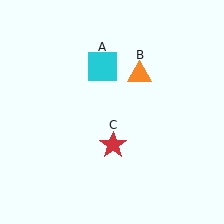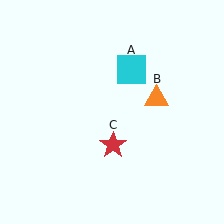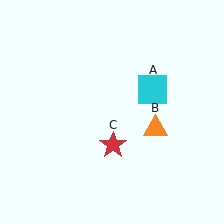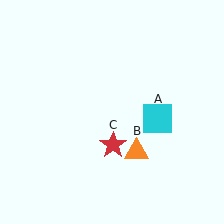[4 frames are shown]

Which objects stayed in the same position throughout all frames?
Red star (object C) remained stationary.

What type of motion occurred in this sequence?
The cyan square (object A), orange triangle (object B) rotated clockwise around the center of the scene.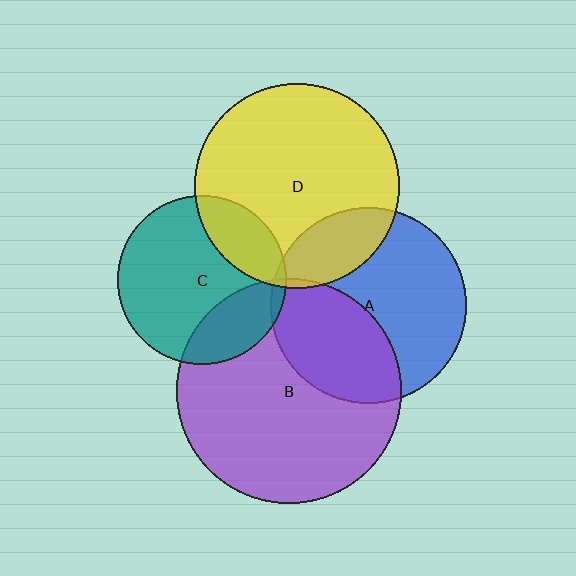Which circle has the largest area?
Circle B (purple).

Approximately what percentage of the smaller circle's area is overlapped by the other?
Approximately 5%.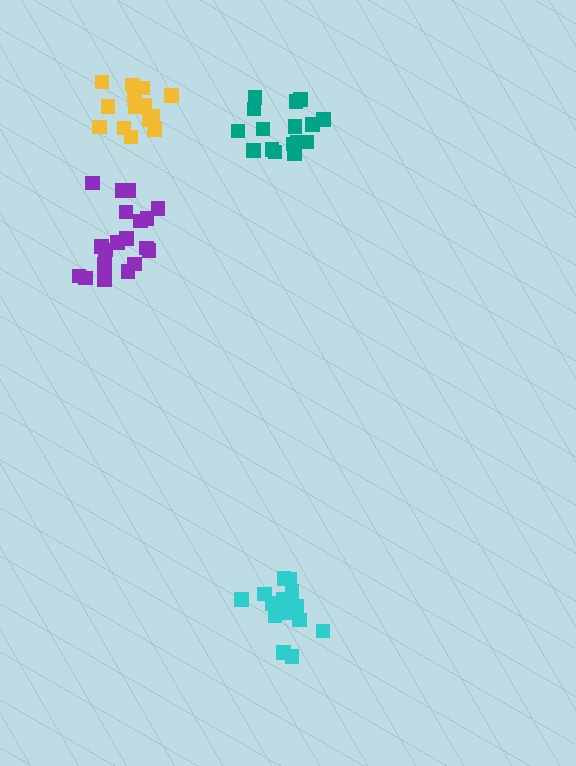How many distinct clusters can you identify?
There are 4 distinct clusters.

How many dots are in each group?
Group 1: 20 dots, Group 2: 16 dots, Group 3: 18 dots, Group 4: 14 dots (68 total).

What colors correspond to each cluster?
The clusters are colored: purple, teal, cyan, yellow.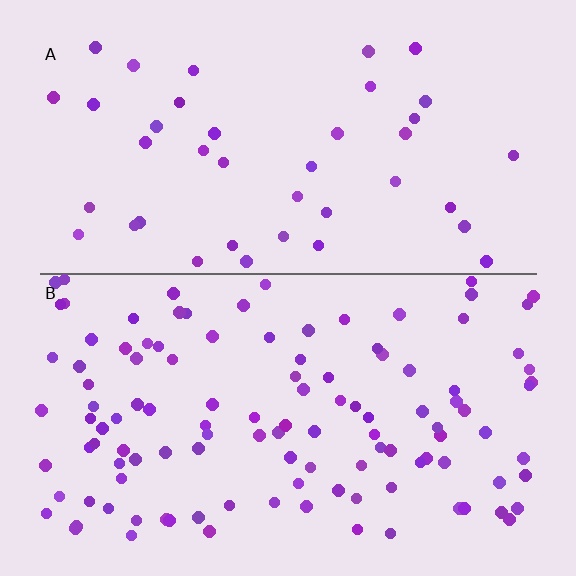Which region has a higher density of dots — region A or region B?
B (the bottom).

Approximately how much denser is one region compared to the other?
Approximately 2.8× — region B over region A.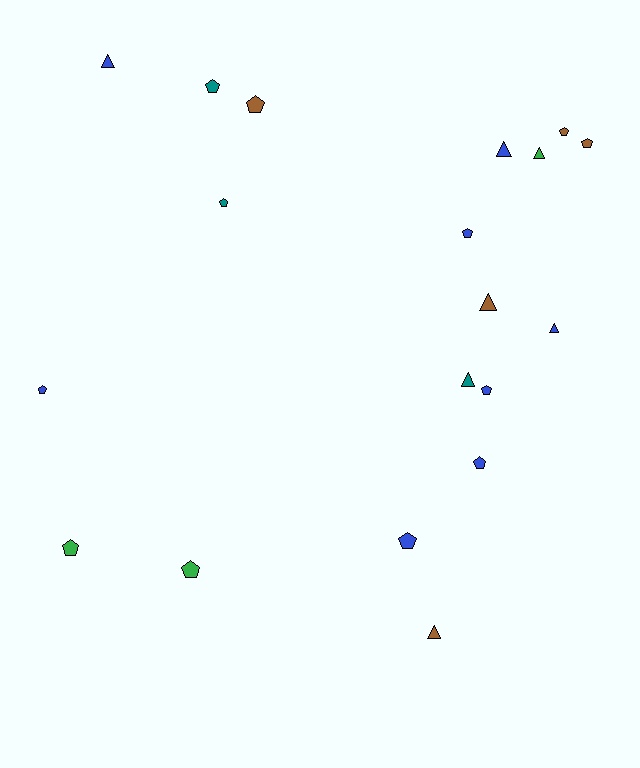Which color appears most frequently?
Blue, with 8 objects.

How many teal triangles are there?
There is 1 teal triangle.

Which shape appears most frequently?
Pentagon, with 12 objects.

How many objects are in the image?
There are 19 objects.